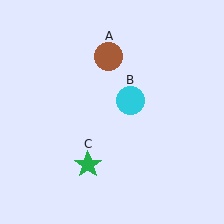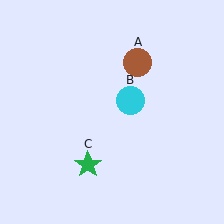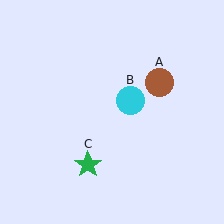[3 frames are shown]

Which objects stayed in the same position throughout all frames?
Cyan circle (object B) and green star (object C) remained stationary.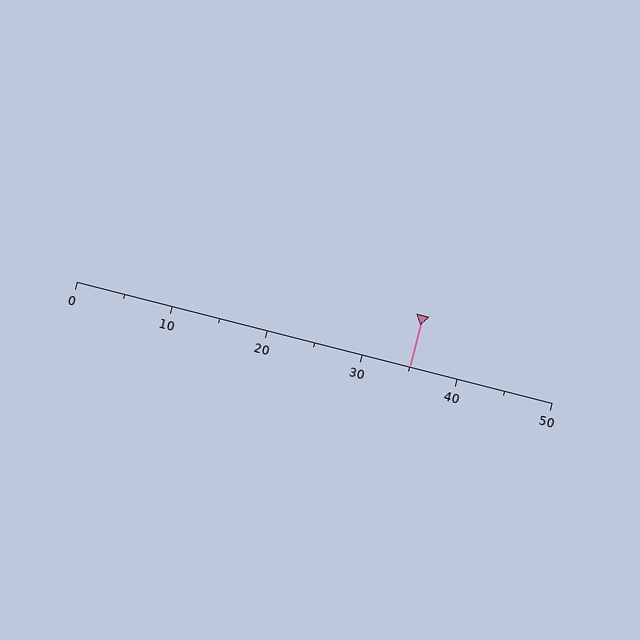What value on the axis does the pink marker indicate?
The marker indicates approximately 35.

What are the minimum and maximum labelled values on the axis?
The axis runs from 0 to 50.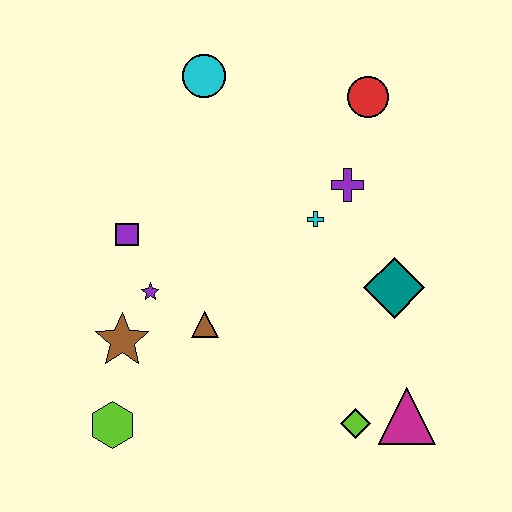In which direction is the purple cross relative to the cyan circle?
The purple cross is to the right of the cyan circle.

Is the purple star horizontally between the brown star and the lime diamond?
Yes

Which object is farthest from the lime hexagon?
The red circle is farthest from the lime hexagon.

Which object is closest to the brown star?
The purple star is closest to the brown star.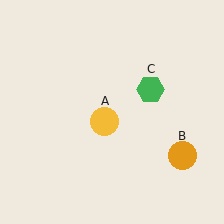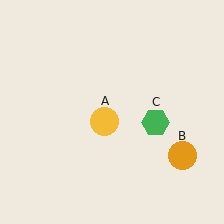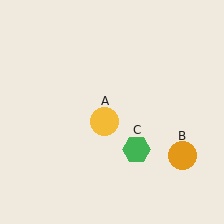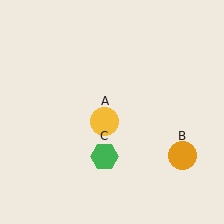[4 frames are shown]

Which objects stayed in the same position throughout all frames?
Yellow circle (object A) and orange circle (object B) remained stationary.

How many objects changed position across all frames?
1 object changed position: green hexagon (object C).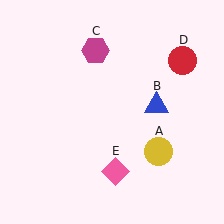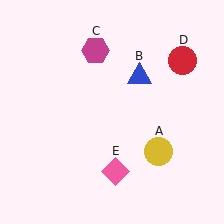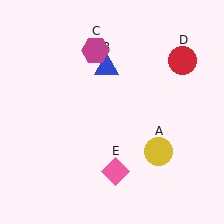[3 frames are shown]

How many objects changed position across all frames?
1 object changed position: blue triangle (object B).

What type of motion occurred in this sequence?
The blue triangle (object B) rotated counterclockwise around the center of the scene.